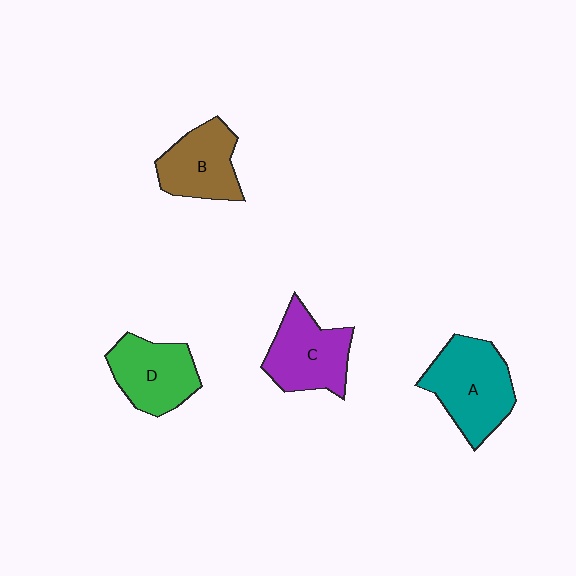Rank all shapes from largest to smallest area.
From largest to smallest: A (teal), C (purple), D (green), B (brown).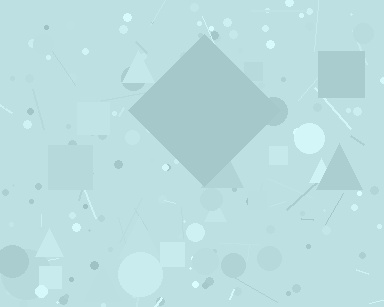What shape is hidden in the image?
A diamond is hidden in the image.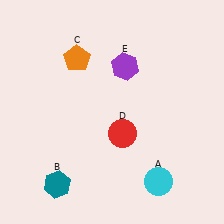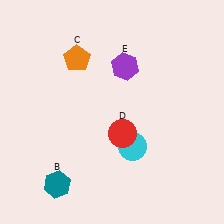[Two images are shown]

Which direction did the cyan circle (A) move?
The cyan circle (A) moved up.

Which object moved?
The cyan circle (A) moved up.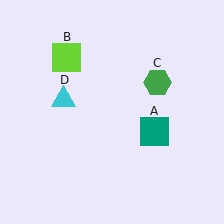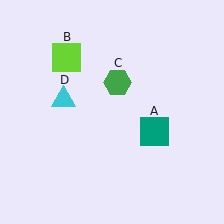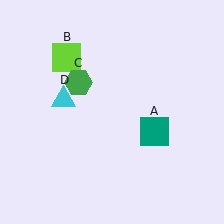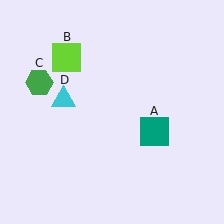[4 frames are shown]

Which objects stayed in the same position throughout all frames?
Teal square (object A) and lime square (object B) and cyan triangle (object D) remained stationary.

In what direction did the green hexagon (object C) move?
The green hexagon (object C) moved left.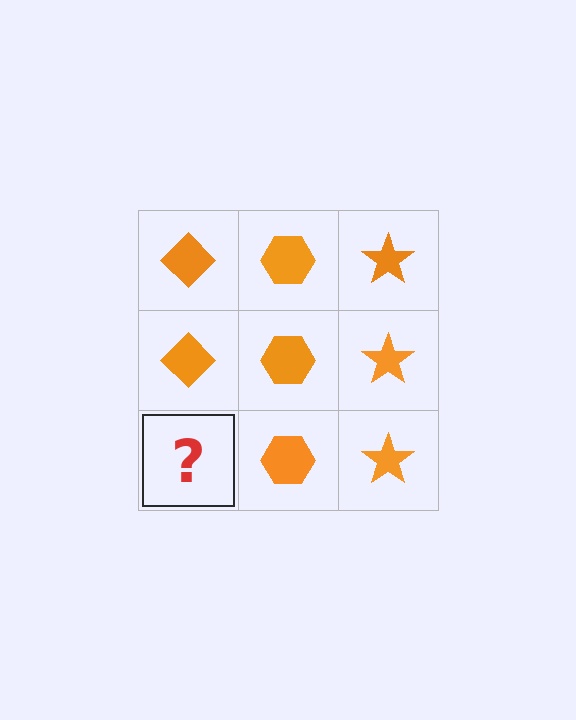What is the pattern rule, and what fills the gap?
The rule is that each column has a consistent shape. The gap should be filled with an orange diamond.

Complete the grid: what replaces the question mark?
The question mark should be replaced with an orange diamond.